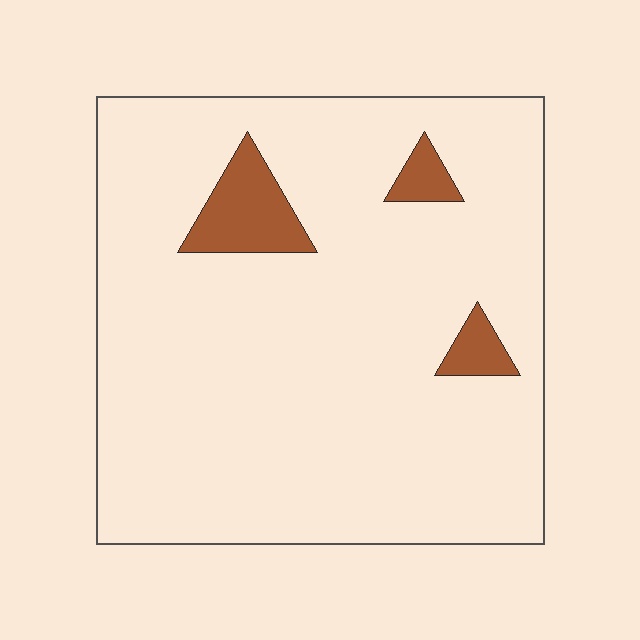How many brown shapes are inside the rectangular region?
3.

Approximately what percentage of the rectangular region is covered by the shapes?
Approximately 5%.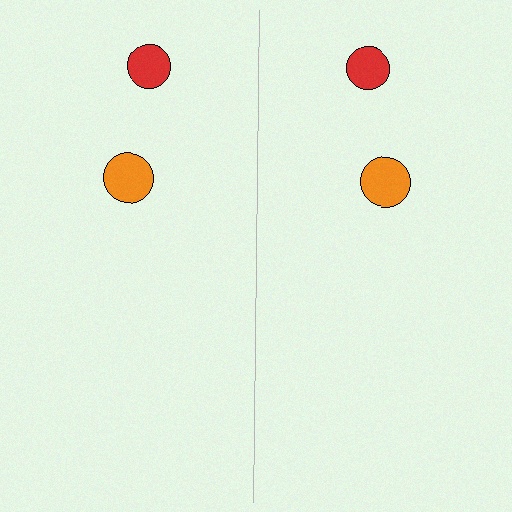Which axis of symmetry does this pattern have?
The pattern has a vertical axis of symmetry running through the center of the image.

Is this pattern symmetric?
Yes, this pattern has bilateral (reflection) symmetry.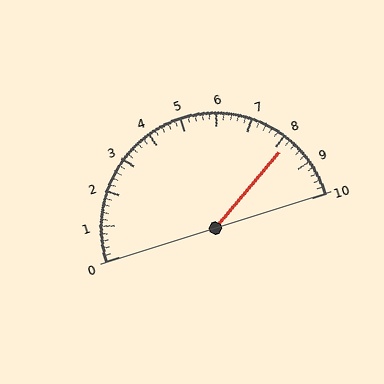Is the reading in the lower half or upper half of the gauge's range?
The reading is in the upper half of the range (0 to 10).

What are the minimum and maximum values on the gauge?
The gauge ranges from 0 to 10.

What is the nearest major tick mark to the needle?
The nearest major tick mark is 8.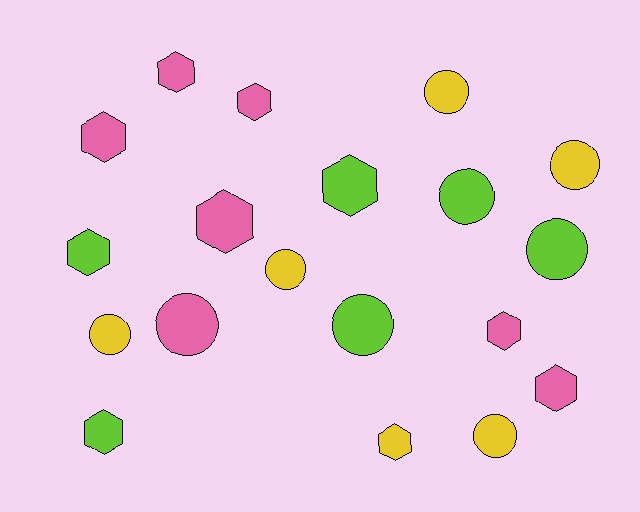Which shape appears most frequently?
Hexagon, with 10 objects.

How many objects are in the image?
There are 19 objects.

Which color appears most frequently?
Pink, with 7 objects.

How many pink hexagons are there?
There are 6 pink hexagons.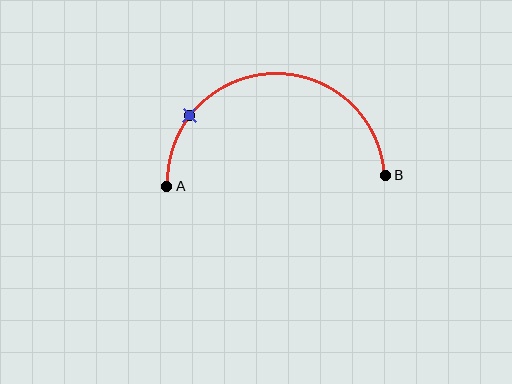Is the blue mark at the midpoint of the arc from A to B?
No. The blue mark lies on the arc but is closer to endpoint A. The arc midpoint would be at the point on the curve equidistant along the arc from both A and B.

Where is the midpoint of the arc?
The arc midpoint is the point on the curve farthest from the straight line joining A and B. It sits above that line.